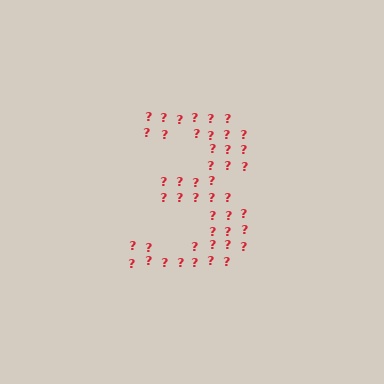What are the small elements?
The small elements are question marks.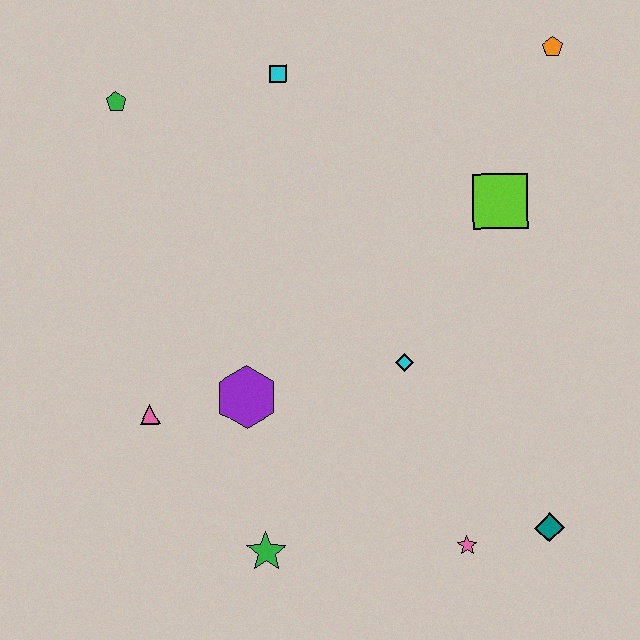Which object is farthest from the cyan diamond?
The green pentagon is farthest from the cyan diamond.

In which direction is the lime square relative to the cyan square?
The lime square is to the right of the cyan square.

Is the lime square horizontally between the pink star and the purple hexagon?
No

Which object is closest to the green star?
The purple hexagon is closest to the green star.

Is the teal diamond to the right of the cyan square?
Yes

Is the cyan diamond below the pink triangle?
No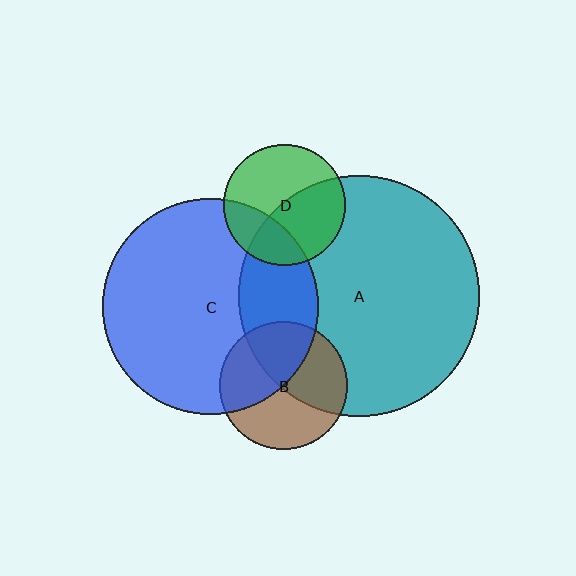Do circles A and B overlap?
Yes.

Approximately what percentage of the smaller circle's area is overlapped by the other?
Approximately 50%.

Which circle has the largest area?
Circle A (teal).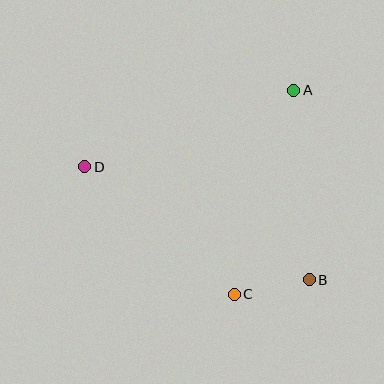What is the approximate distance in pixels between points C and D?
The distance between C and D is approximately 197 pixels.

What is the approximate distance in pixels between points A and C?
The distance between A and C is approximately 213 pixels.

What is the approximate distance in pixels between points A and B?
The distance between A and B is approximately 190 pixels.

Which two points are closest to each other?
Points B and C are closest to each other.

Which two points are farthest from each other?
Points B and D are farthest from each other.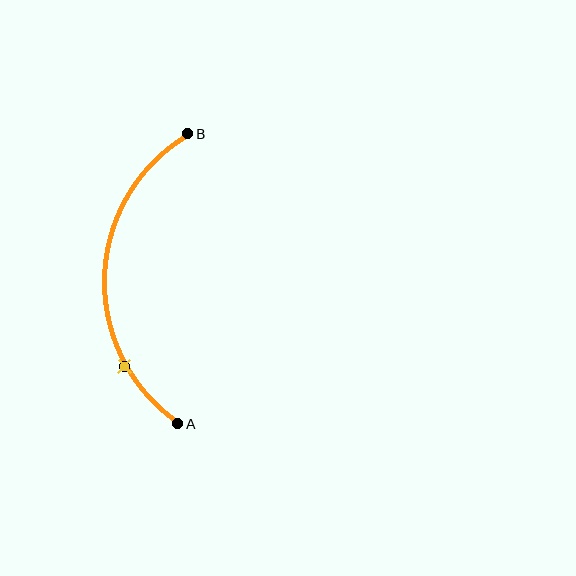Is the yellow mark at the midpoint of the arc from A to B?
No. The yellow mark lies on the arc but is closer to endpoint A. The arc midpoint would be at the point on the curve equidistant along the arc from both A and B.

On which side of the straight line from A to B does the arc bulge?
The arc bulges to the left of the straight line connecting A and B.